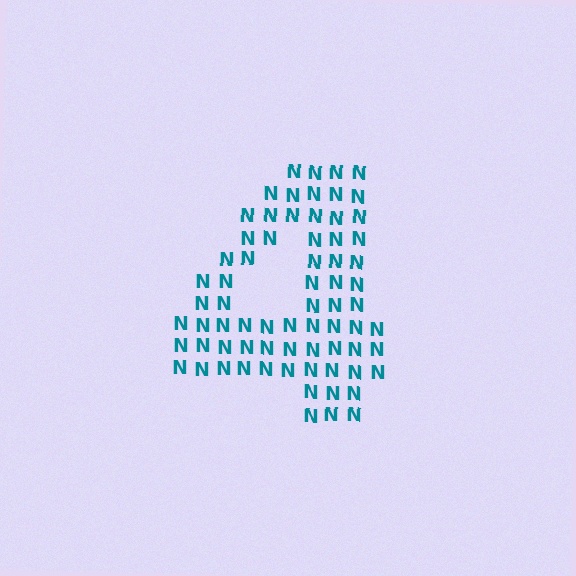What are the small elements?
The small elements are letter N's.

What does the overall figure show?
The overall figure shows the digit 4.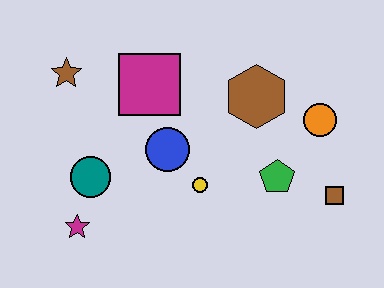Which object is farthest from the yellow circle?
The brown star is farthest from the yellow circle.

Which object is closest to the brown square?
The green pentagon is closest to the brown square.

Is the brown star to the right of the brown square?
No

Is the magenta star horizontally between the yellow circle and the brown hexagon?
No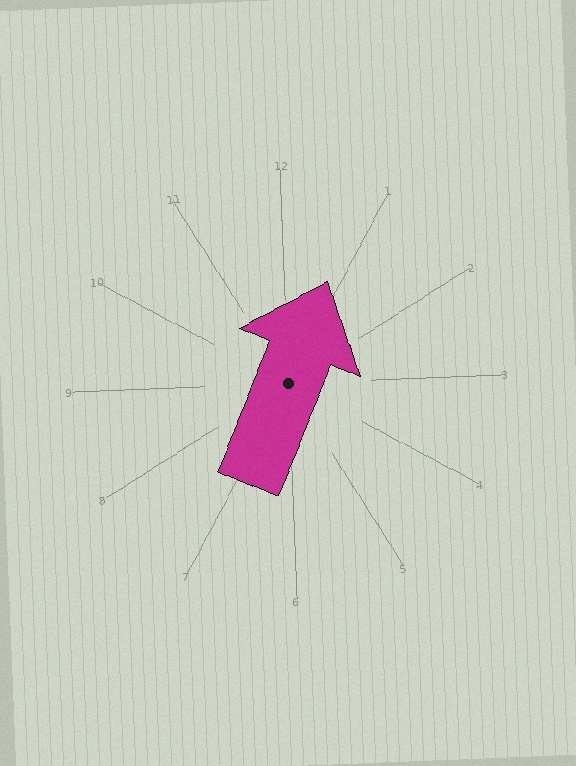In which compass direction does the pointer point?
Northeast.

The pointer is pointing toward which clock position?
Roughly 1 o'clock.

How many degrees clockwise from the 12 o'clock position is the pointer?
Approximately 24 degrees.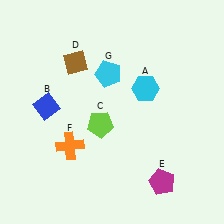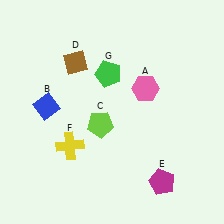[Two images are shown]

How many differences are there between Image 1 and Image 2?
There are 3 differences between the two images.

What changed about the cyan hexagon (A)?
In Image 1, A is cyan. In Image 2, it changed to pink.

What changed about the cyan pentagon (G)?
In Image 1, G is cyan. In Image 2, it changed to green.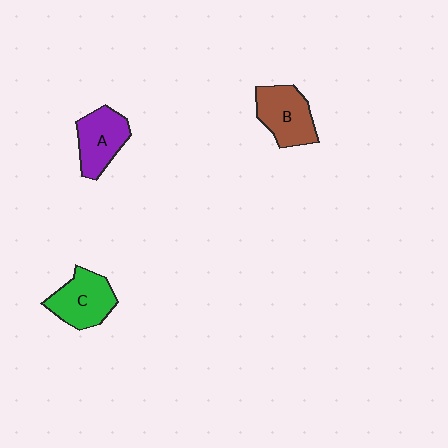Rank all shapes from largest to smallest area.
From largest to smallest: C (green), B (brown), A (purple).